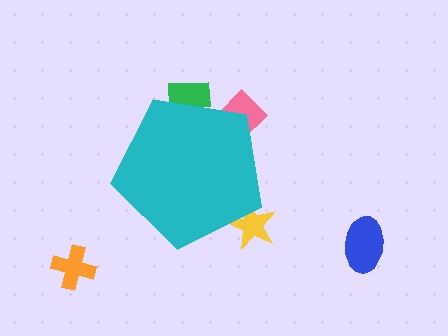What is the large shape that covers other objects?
A cyan pentagon.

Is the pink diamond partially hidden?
Yes, the pink diamond is partially hidden behind the cyan pentagon.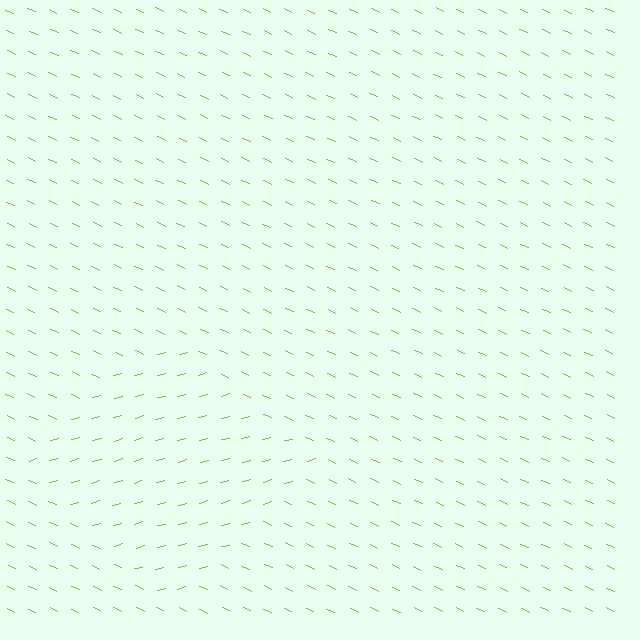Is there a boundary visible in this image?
Yes, there is a texture boundary formed by a change in line orientation.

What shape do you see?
I see a diamond.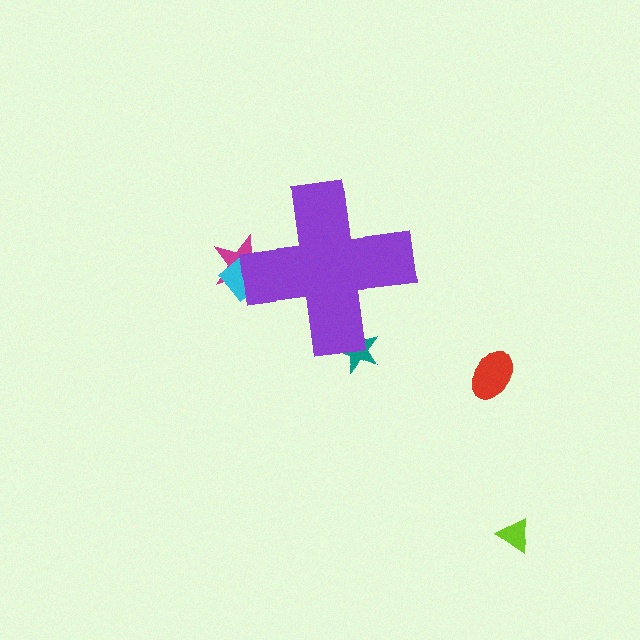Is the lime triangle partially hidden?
No, the lime triangle is fully visible.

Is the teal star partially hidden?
Yes, the teal star is partially hidden behind the purple cross.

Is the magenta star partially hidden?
Yes, the magenta star is partially hidden behind the purple cross.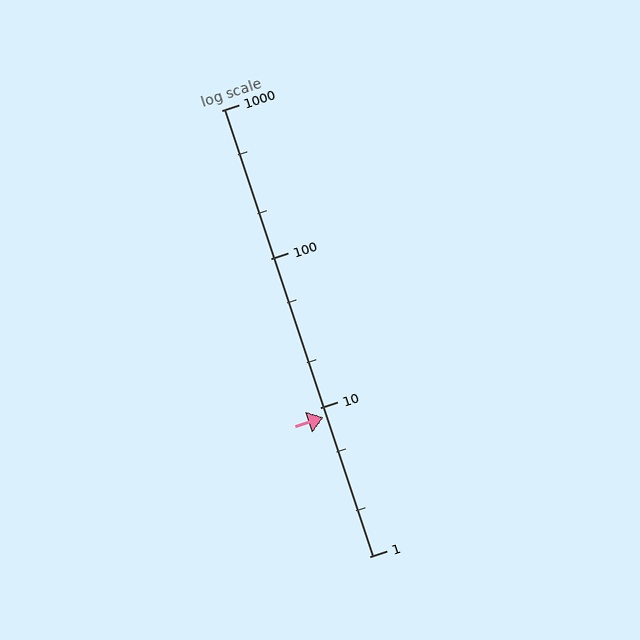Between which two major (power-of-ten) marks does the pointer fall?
The pointer is between 1 and 10.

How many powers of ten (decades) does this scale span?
The scale spans 3 decades, from 1 to 1000.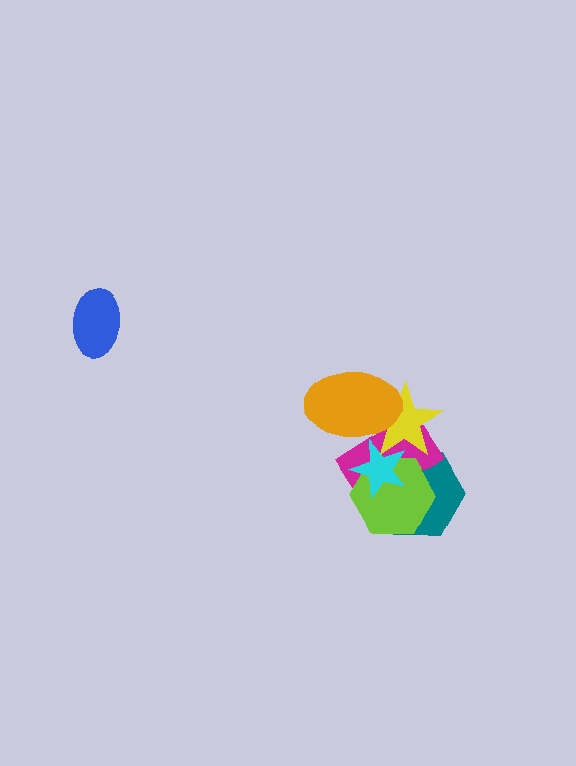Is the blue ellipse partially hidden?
No, no other shape covers it.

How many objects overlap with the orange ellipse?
3 objects overlap with the orange ellipse.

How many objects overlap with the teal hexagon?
4 objects overlap with the teal hexagon.